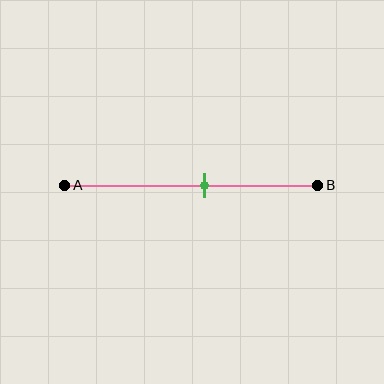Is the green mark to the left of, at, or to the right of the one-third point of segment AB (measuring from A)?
The green mark is to the right of the one-third point of segment AB.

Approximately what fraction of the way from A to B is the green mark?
The green mark is approximately 55% of the way from A to B.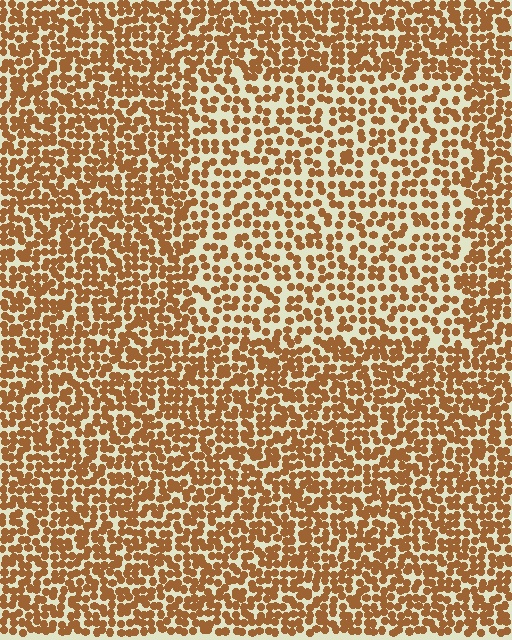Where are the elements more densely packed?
The elements are more densely packed outside the rectangle boundary.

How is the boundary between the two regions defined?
The boundary is defined by a change in element density (approximately 1.6x ratio). All elements are the same color, size, and shape.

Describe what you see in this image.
The image contains small brown elements arranged at two different densities. A rectangle-shaped region is visible where the elements are less densely packed than the surrounding area.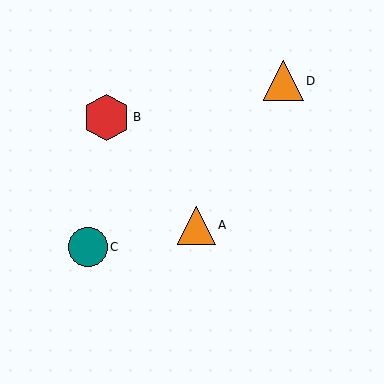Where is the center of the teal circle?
The center of the teal circle is at (88, 247).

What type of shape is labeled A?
Shape A is an orange triangle.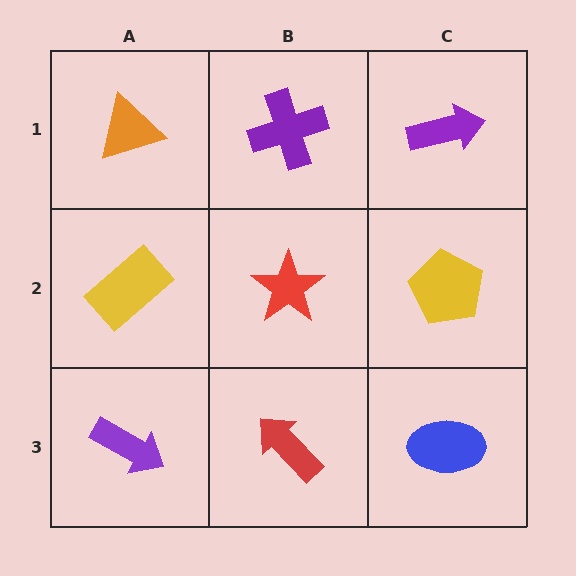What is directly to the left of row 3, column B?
A purple arrow.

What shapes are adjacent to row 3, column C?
A yellow pentagon (row 2, column C), a red arrow (row 3, column B).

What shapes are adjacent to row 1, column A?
A yellow rectangle (row 2, column A), a purple cross (row 1, column B).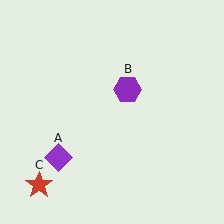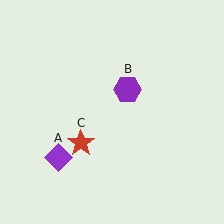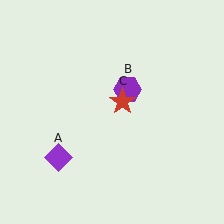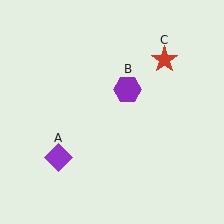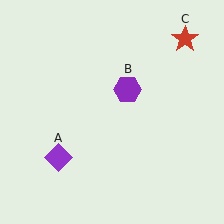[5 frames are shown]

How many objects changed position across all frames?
1 object changed position: red star (object C).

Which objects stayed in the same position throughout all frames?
Purple diamond (object A) and purple hexagon (object B) remained stationary.